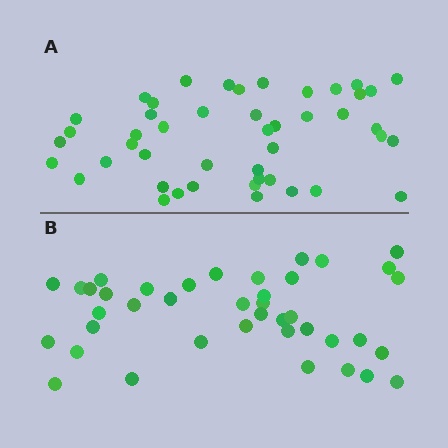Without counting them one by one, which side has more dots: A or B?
Region A (the top region) has more dots.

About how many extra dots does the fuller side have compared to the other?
Region A has about 6 more dots than region B.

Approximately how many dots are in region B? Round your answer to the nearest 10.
About 40 dots.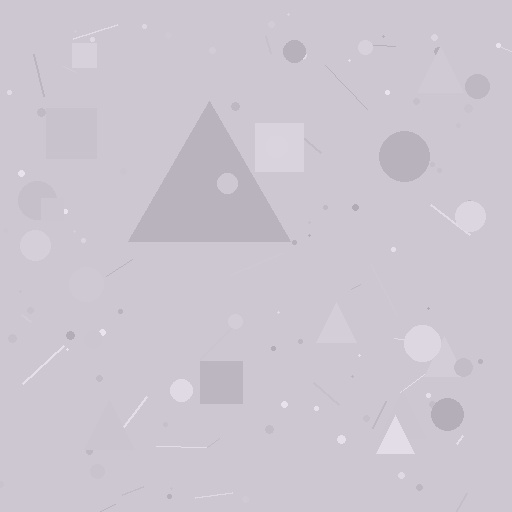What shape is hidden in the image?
A triangle is hidden in the image.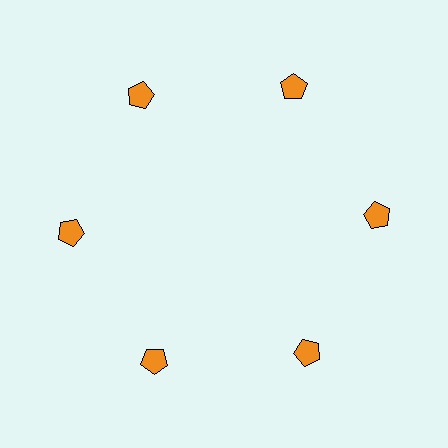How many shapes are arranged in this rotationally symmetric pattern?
There are 6 shapes, arranged in 6 groups of 1.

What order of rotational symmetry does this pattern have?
This pattern has 6-fold rotational symmetry.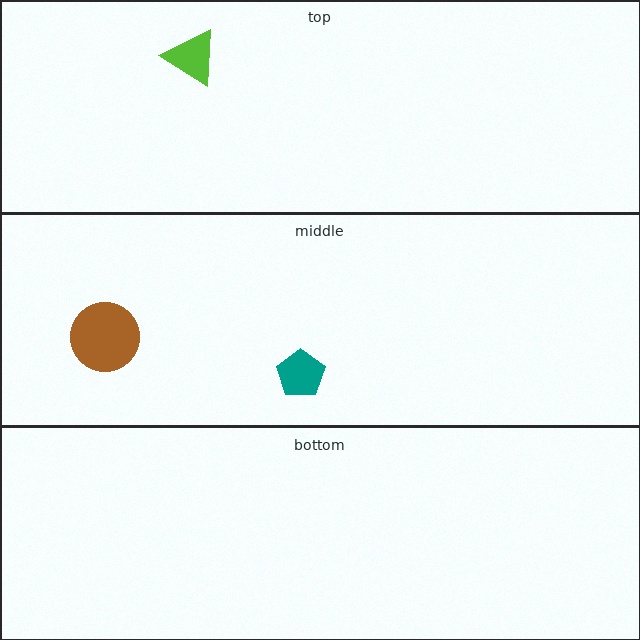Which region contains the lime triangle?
The top region.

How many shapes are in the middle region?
2.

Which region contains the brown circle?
The middle region.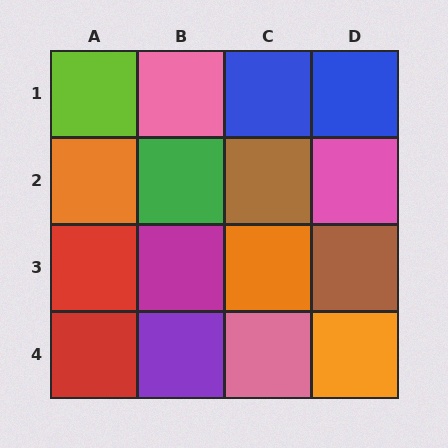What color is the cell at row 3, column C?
Orange.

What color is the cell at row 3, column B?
Magenta.